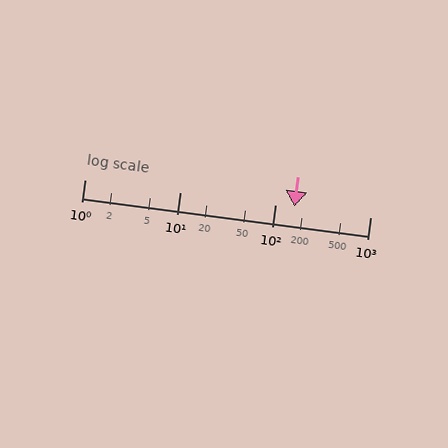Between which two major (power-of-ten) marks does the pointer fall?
The pointer is between 100 and 1000.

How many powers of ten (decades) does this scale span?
The scale spans 3 decades, from 1 to 1000.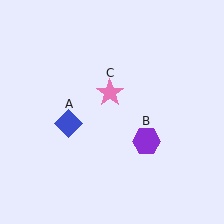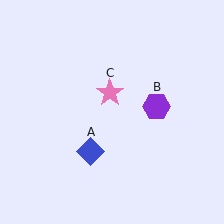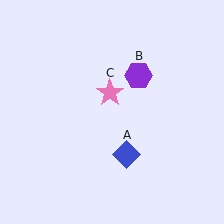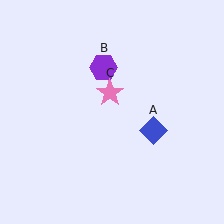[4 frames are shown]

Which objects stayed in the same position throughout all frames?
Pink star (object C) remained stationary.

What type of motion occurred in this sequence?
The blue diamond (object A), purple hexagon (object B) rotated counterclockwise around the center of the scene.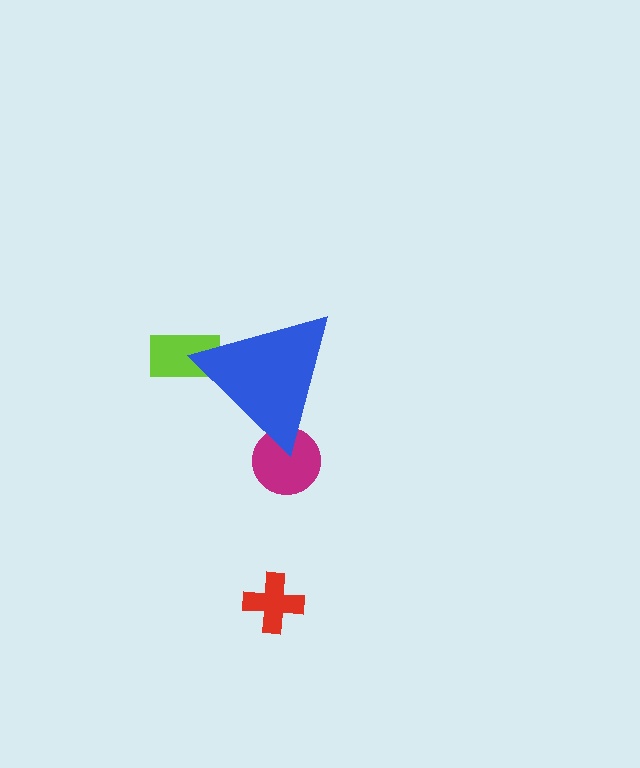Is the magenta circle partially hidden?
Yes, the magenta circle is partially hidden behind the blue triangle.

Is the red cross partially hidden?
No, the red cross is fully visible.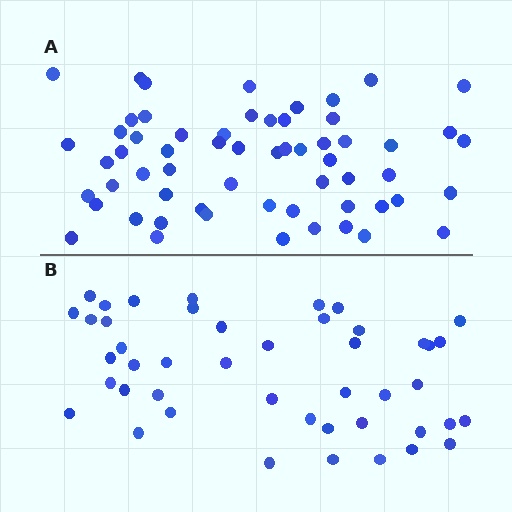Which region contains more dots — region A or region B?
Region A (the top region) has more dots.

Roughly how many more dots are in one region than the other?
Region A has approximately 15 more dots than region B.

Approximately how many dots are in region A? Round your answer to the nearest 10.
About 60 dots.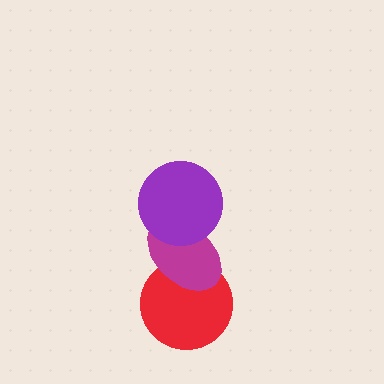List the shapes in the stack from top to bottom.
From top to bottom: the purple circle, the magenta ellipse, the red circle.